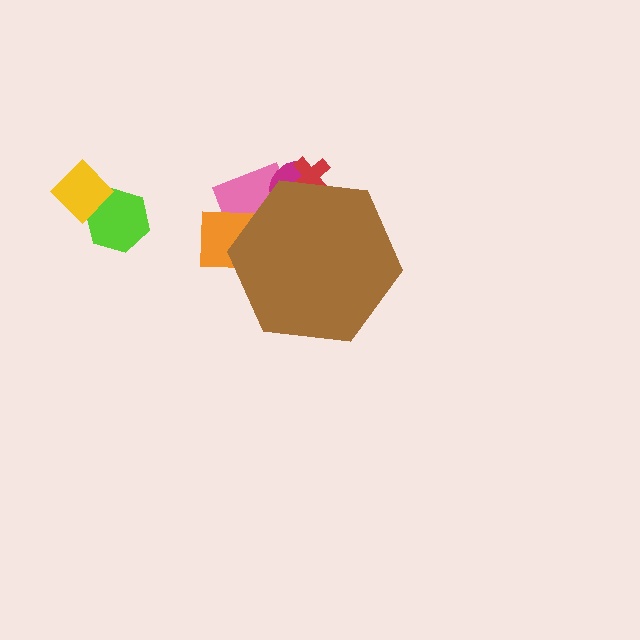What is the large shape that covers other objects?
A brown hexagon.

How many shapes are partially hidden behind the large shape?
4 shapes are partially hidden.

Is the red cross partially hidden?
Yes, the red cross is partially hidden behind the brown hexagon.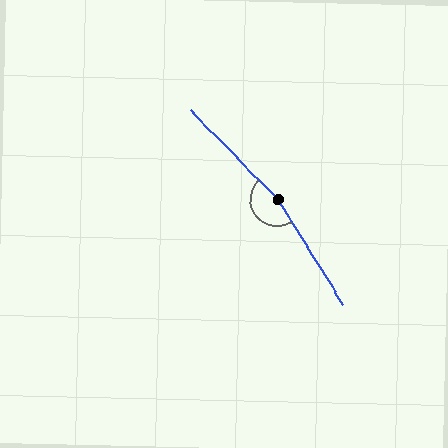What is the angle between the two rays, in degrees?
Approximately 168 degrees.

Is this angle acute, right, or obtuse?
It is obtuse.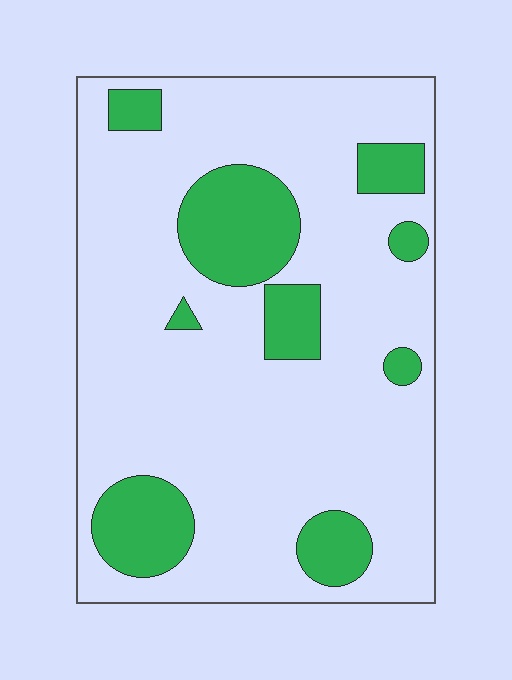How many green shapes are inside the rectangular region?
9.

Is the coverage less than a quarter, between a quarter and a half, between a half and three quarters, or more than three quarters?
Less than a quarter.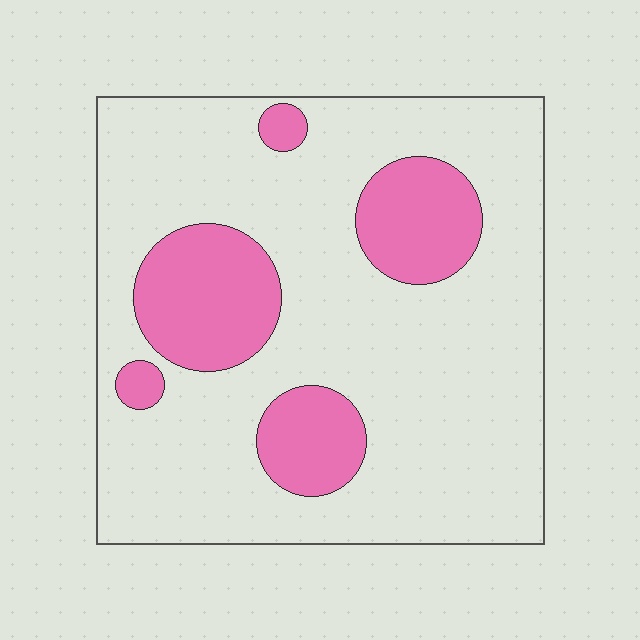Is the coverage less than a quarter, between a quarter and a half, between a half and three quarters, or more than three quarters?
Less than a quarter.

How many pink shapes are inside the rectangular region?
5.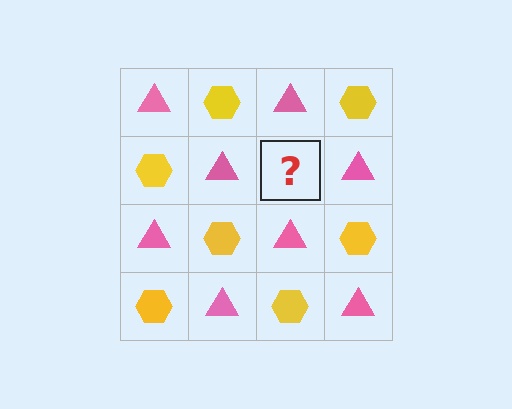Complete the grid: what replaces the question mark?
The question mark should be replaced with a yellow hexagon.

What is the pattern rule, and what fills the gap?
The rule is that it alternates pink triangle and yellow hexagon in a checkerboard pattern. The gap should be filled with a yellow hexagon.